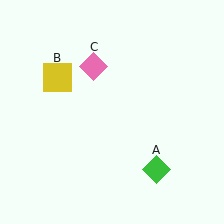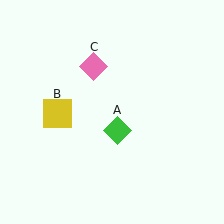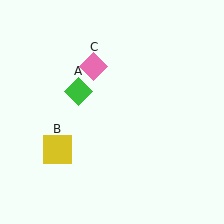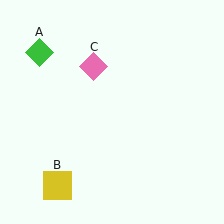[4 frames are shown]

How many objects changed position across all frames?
2 objects changed position: green diamond (object A), yellow square (object B).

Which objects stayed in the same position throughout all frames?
Pink diamond (object C) remained stationary.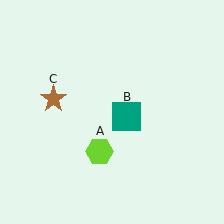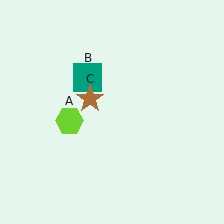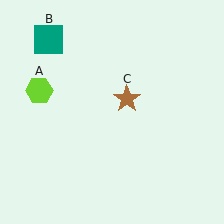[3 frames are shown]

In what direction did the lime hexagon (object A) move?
The lime hexagon (object A) moved up and to the left.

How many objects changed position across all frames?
3 objects changed position: lime hexagon (object A), teal square (object B), brown star (object C).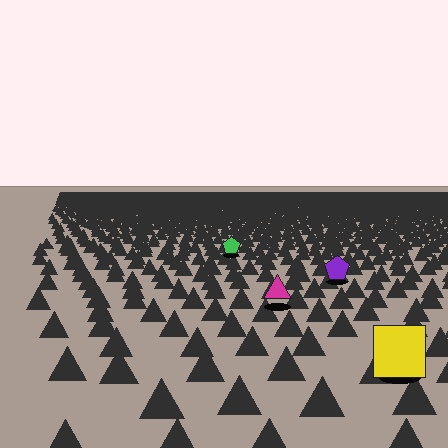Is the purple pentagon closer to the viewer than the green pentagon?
Yes. The purple pentagon is closer — you can tell from the texture gradient: the ground texture is coarser near it.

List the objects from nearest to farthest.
From nearest to farthest: the yellow square, the magenta triangle, the purple pentagon, the green pentagon.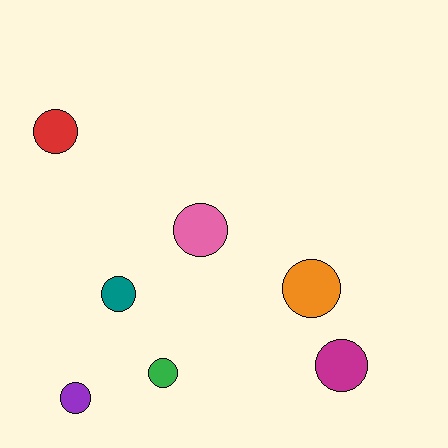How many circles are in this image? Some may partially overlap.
There are 7 circles.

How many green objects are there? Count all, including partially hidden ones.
There is 1 green object.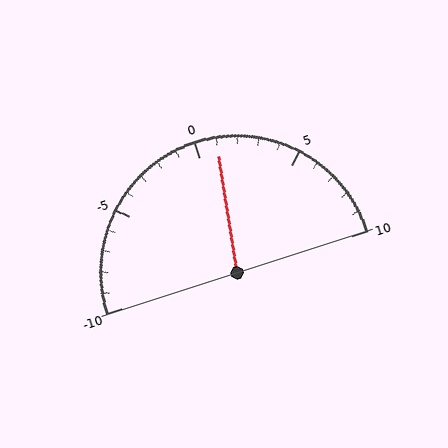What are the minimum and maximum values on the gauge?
The gauge ranges from -10 to 10.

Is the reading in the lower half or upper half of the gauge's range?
The reading is in the upper half of the range (-10 to 10).